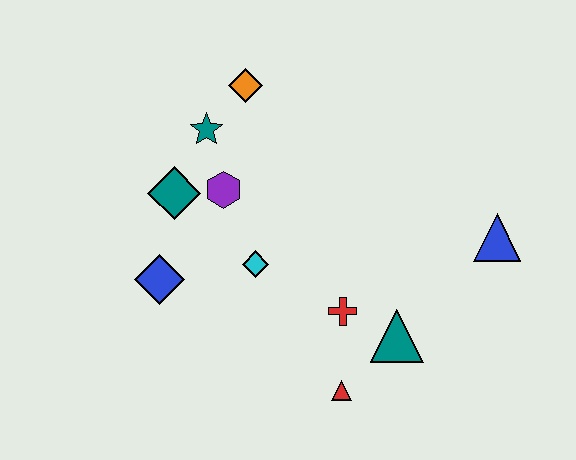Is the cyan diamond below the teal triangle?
No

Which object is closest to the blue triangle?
The teal triangle is closest to the blue triangle.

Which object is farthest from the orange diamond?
The red triangle is farthest from the orange diamond.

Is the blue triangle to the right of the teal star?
Yes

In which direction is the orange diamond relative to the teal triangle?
The orange diamond is above the teal triangle.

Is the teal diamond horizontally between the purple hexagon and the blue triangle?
No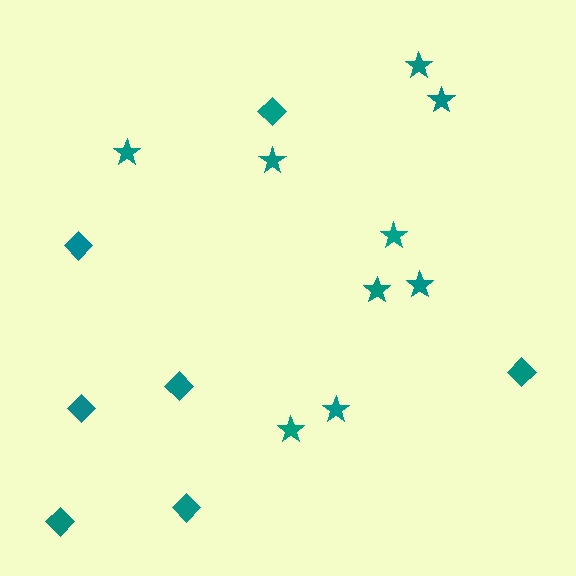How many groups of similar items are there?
There are 2 groups: one group of stars (9) and one group of diamonds (7).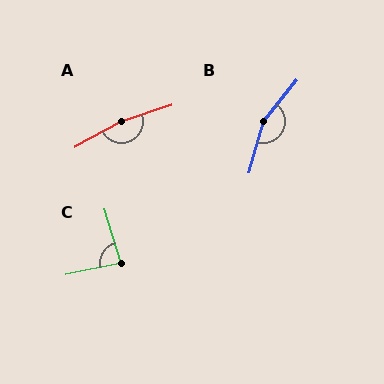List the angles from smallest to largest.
C (85°), B (156°), A (169°).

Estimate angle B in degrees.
Approximately 156 degrees.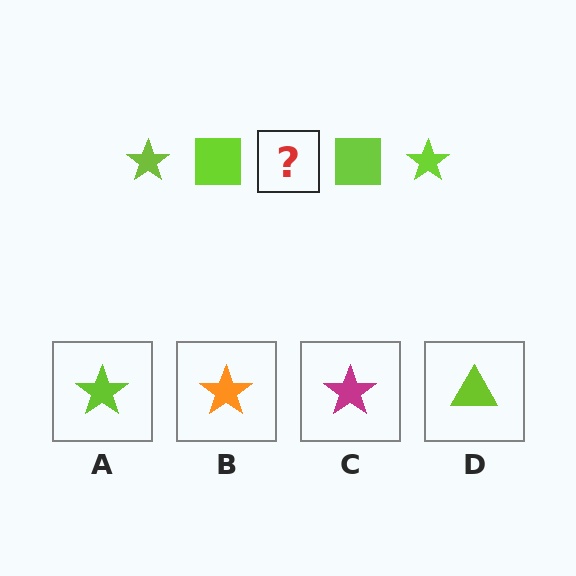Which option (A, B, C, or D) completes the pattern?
A.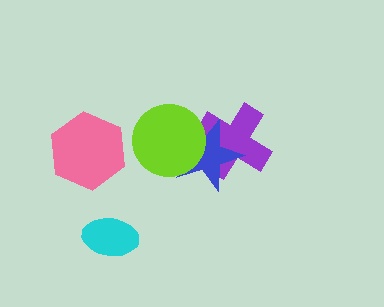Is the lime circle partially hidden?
No, no other shape covers it.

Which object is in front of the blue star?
The lime circle is in front of the blue star.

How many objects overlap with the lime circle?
2 objects overlap with the lime circle.